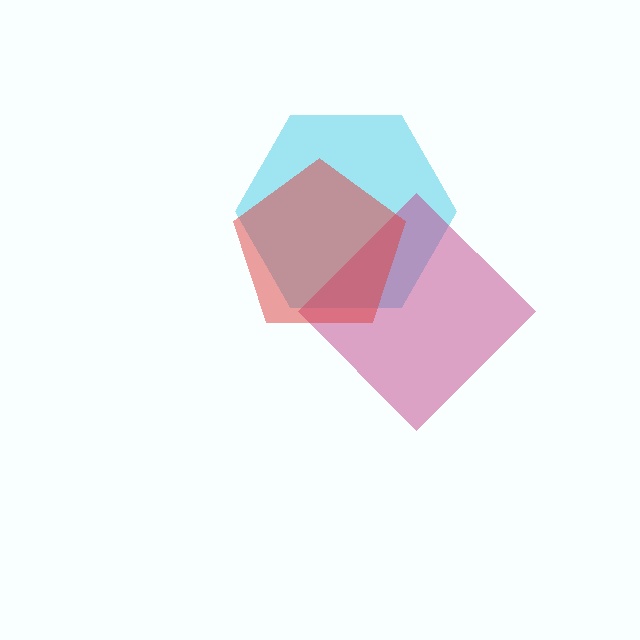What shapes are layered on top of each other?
The layered shapes are: a cyan hexagon, a magenta diamond, a red pentagon.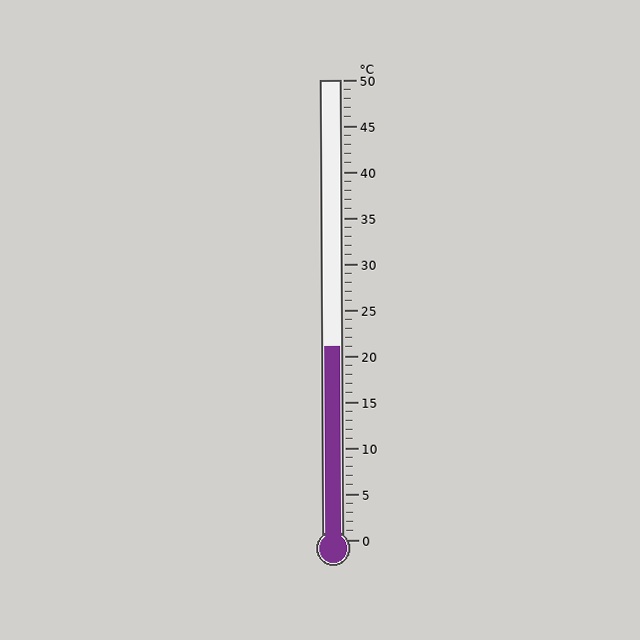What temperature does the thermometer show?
The thermometer shows approximately 21°C.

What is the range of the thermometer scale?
The thermometer scale ranges from 0°C to 50°C.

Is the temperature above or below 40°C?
The temperature is below 40°C.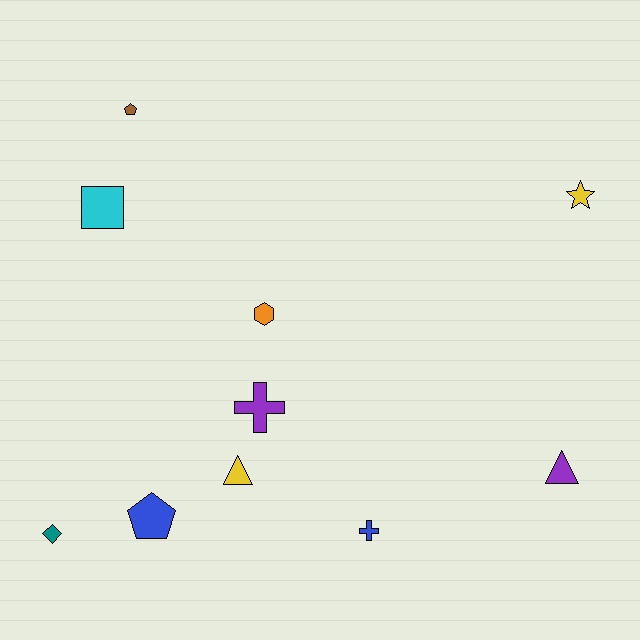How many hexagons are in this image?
There is 1 hexagon.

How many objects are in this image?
There are 10 objects.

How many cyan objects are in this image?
There is 1 cyan object.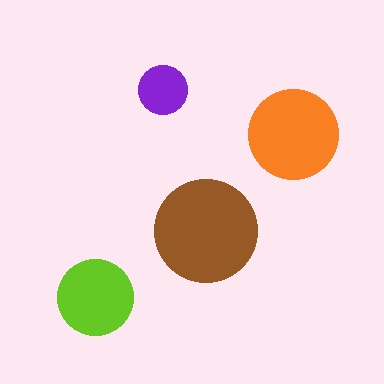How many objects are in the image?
There are 4 objects in the image.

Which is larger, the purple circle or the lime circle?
The lime one.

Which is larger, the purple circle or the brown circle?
The brown one.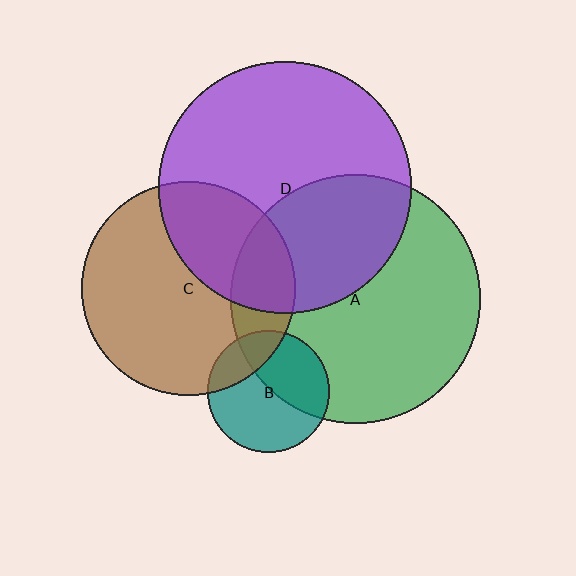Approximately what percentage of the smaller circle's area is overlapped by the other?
Approximately 35%.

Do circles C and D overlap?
Yes.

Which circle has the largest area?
Circle D (purple).